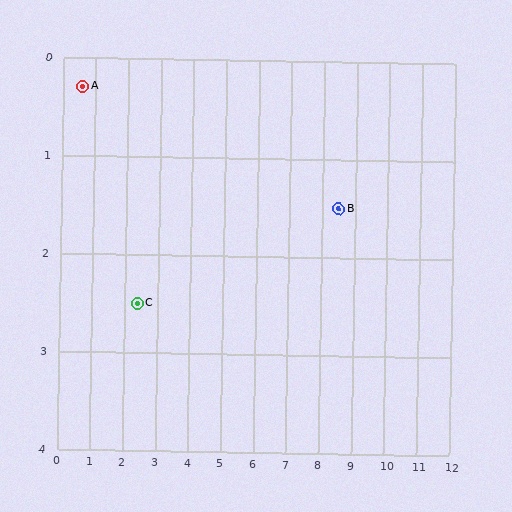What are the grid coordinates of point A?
Point A is at approximately (0.6, 0.3).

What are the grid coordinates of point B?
Point B is at approximately (8.5, 1.5).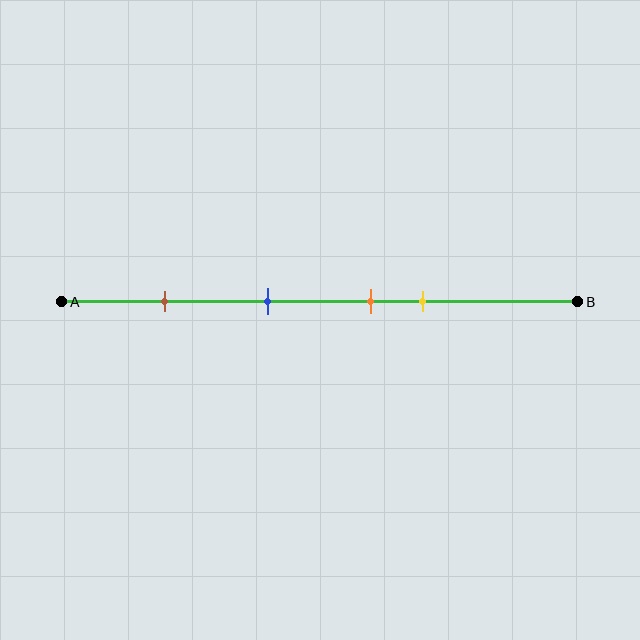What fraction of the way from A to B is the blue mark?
The blue mark is approximately 40% (0.4) of the way from A to B.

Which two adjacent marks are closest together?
The orange and yellow marks are the closest adjacent pair.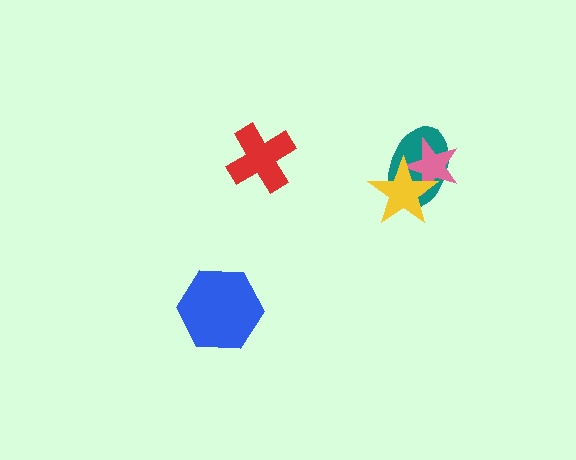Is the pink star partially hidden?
Yes, it is partially covered by another shape.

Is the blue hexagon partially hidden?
No, no other shape covers it.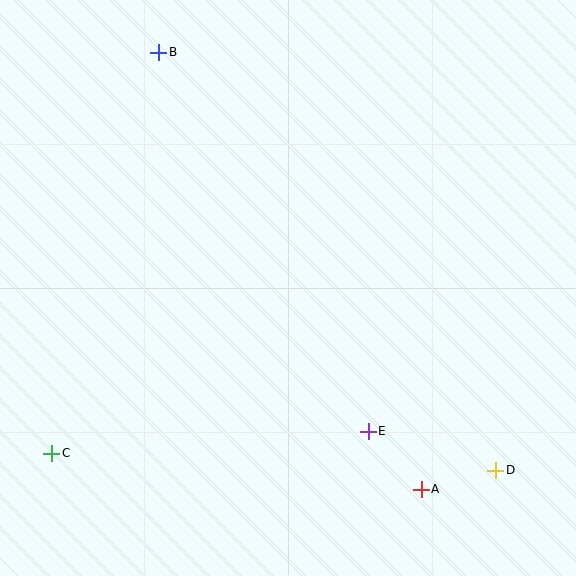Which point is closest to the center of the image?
Point E at (368, 431) is closest to the center.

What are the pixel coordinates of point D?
Point D is at (496, 470).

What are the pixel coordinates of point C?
Point C is at (52, 453).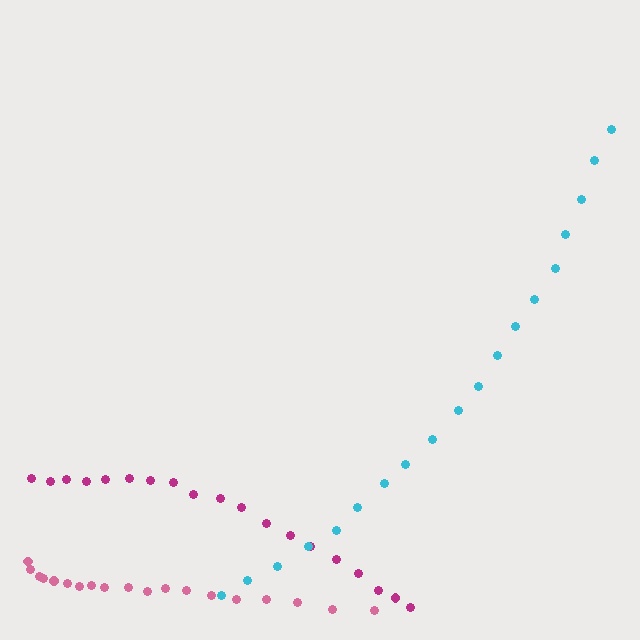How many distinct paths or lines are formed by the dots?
There are 3 distinct paths.